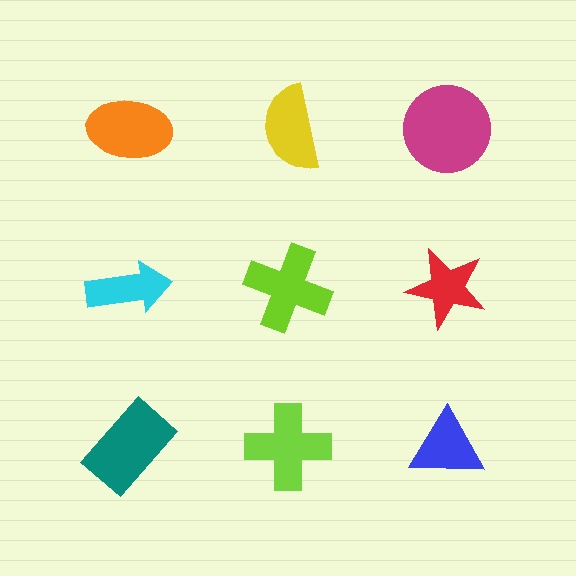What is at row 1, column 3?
A magenta circle.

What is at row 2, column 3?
A red star.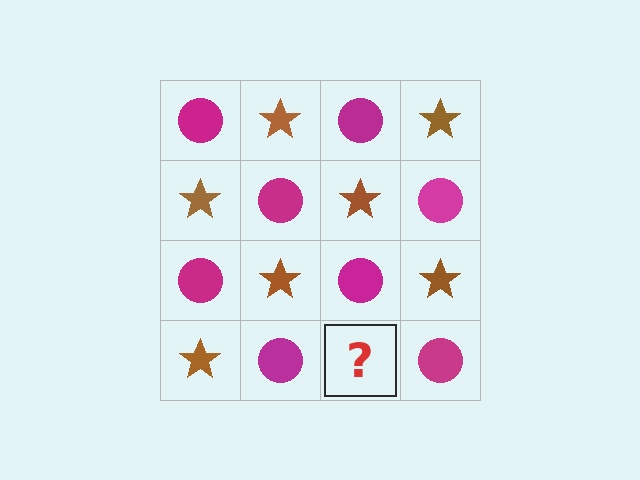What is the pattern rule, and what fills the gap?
The rule is that it alternates magenta circle and brown star in a checkerboard pattern. The gap should be filled with a brown star.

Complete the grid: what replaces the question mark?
The question mark should be replaced with a brown star.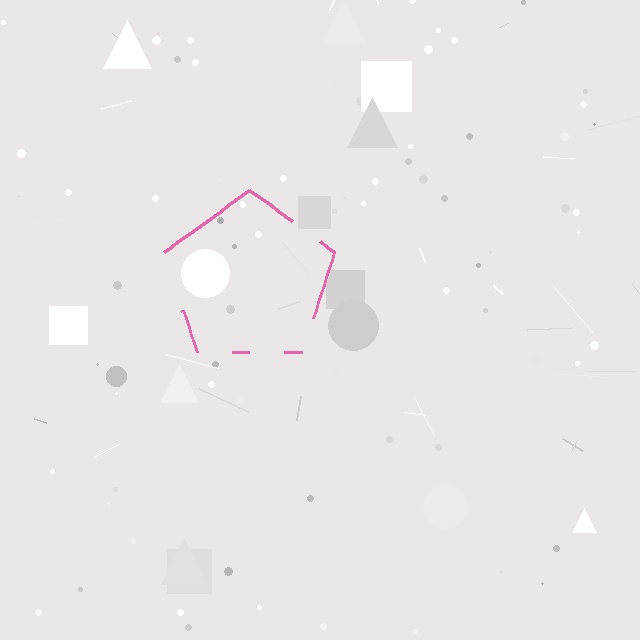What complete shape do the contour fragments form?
The contour fragments form a pentagon.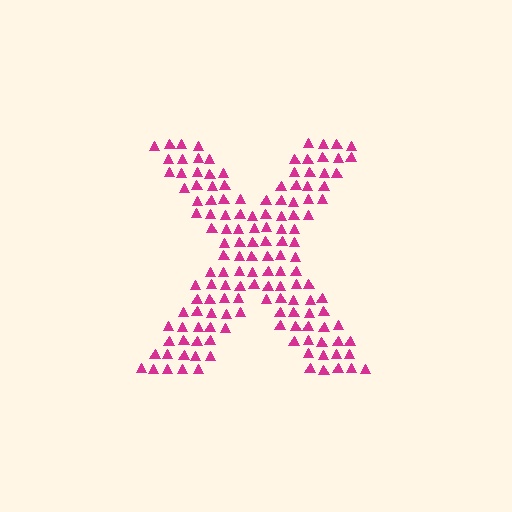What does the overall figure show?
The overall figure shows the letter X.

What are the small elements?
The small elements are triangles.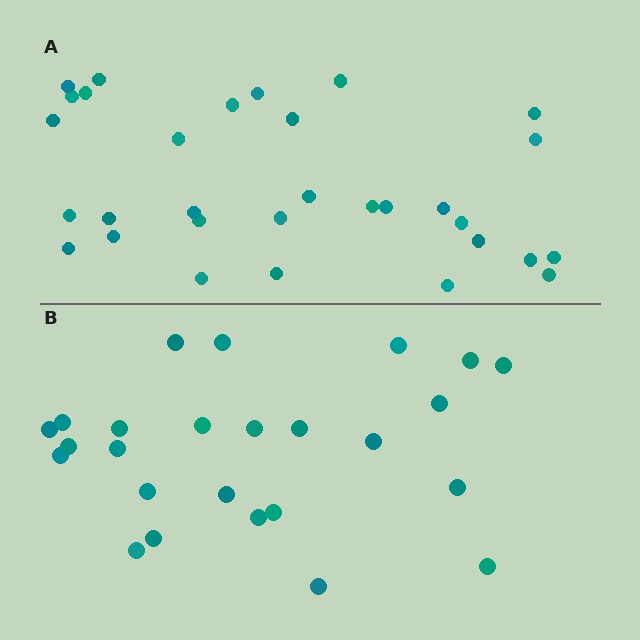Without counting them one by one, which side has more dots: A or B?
Region A (the top region) has more dots.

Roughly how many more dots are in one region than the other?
Region A has about 6 more dots than region B.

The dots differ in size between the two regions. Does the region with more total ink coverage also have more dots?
No. Region B has more total ink coverage because its dots are larger, but region A actually contains more individual dots. Total area can be misleading — the number of items is what matters here.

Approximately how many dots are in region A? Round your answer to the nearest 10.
About 30 dots. (The exact count is 31, which rounds to 30.)